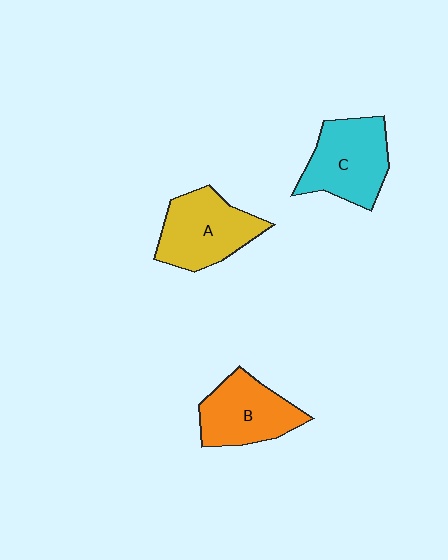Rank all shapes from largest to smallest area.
From largest to smallest: C (cyan), A (yellow), B (orange).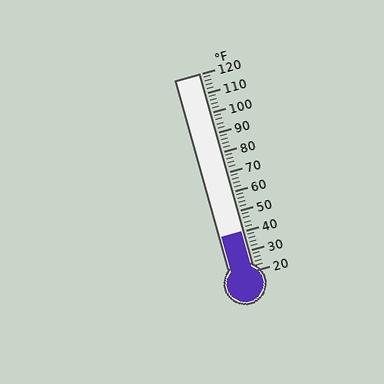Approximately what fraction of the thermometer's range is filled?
The thermometer is filled to approximately 20% of its range.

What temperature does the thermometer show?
The thermometer shows approximately 40°F.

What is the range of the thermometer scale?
The thermometer scale ranges from 20°F to 120°F.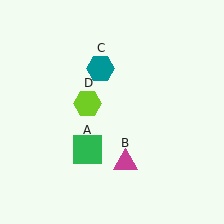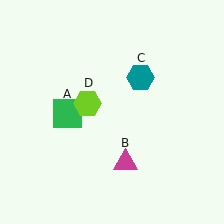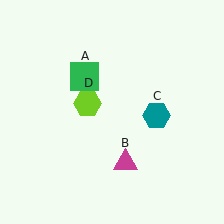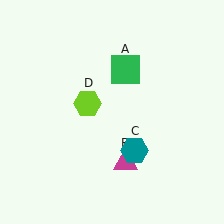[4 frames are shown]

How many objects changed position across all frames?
2 objects changed position: green square (object A), teal hexagon (object C).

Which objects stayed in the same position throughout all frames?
Magenta triangle (object B) and lime hexagon (object D) remained stationary.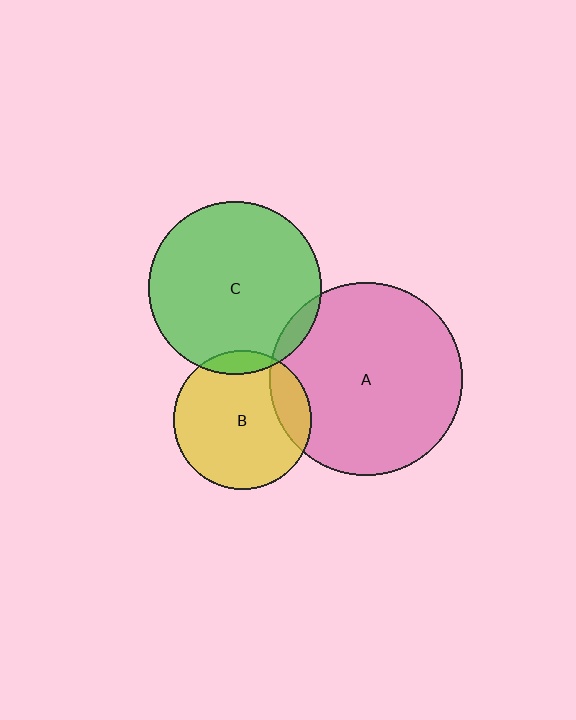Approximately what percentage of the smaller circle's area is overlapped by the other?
Approximately 5%.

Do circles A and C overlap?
Yes.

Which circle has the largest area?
Circle A (pink).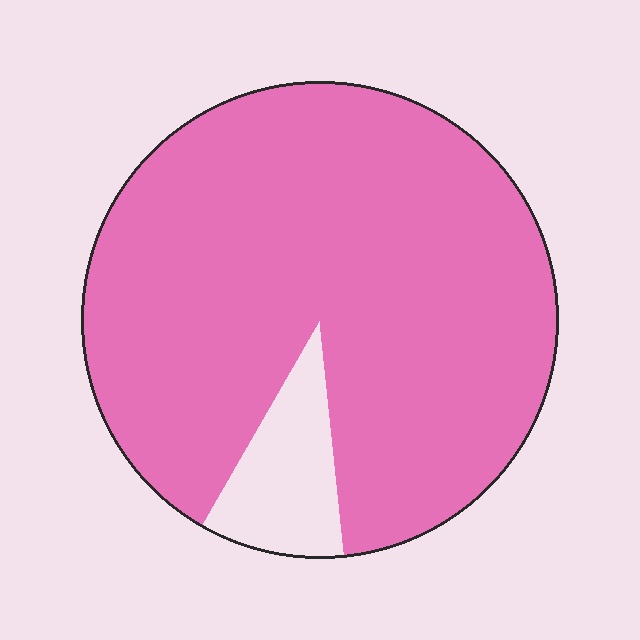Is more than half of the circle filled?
Yes.